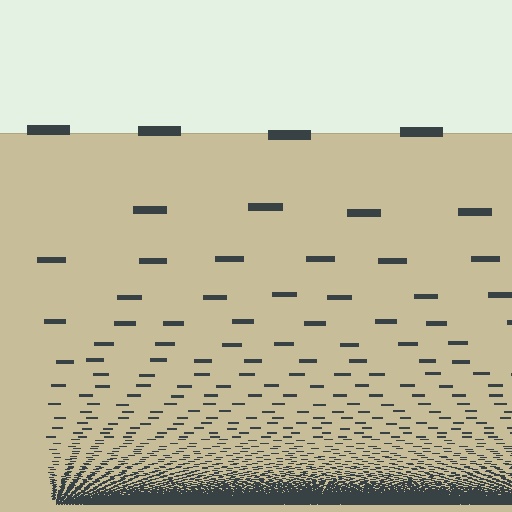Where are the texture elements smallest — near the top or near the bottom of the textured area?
Near the bottom.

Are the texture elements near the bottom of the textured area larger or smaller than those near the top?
Smaller. The gradient is inverted — elements near the bottom are smaller and denser.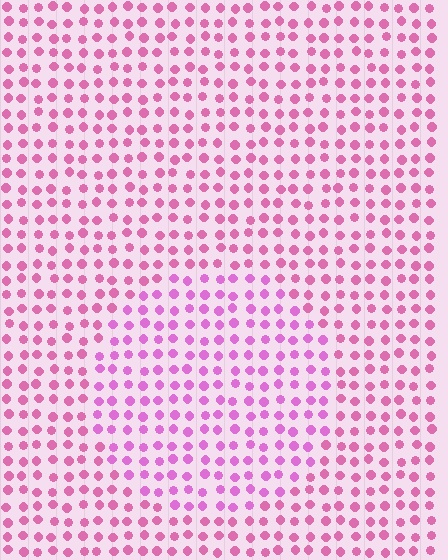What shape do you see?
I see a circle.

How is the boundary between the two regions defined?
The boundary is defined purely by a slight shift in hue (about 21 degrees). Spacing, size, and orientation are identical on both sides.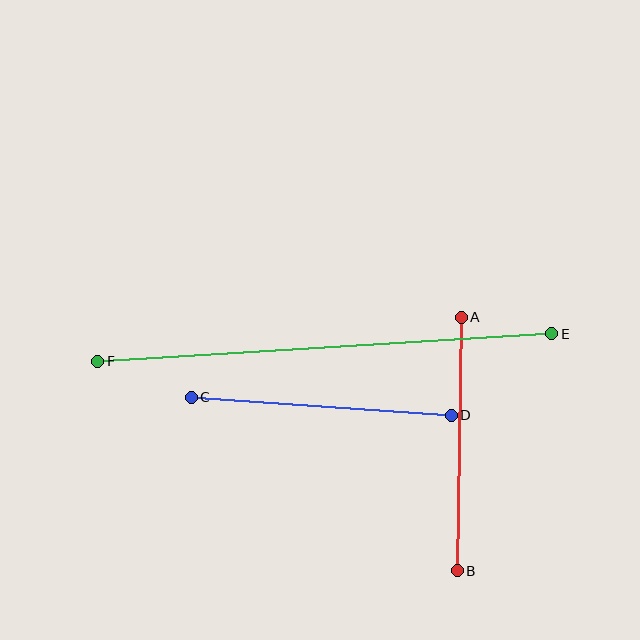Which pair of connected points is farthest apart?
Points E and F are farthest apart.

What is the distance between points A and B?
The distance is approximately 254 pixels.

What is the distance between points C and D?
The distance is approximately 261 pixels.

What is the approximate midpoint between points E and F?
The midpoint is at approximately (325, 348) pixels.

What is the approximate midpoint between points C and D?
The midpoint is at approximately (321, 406) pixels.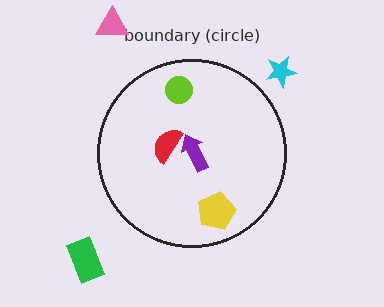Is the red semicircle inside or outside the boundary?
Inside.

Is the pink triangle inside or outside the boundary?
Outside.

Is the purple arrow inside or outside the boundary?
Inside.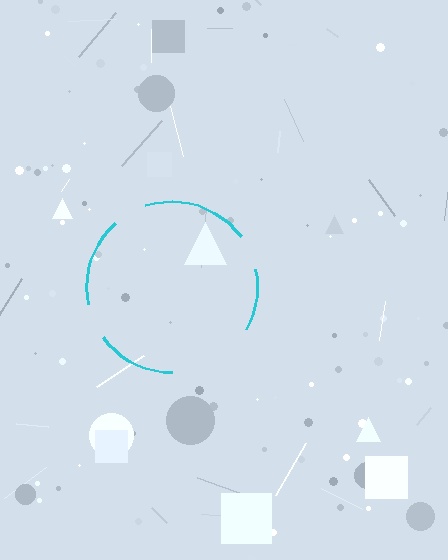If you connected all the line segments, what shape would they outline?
They would outline a circle.